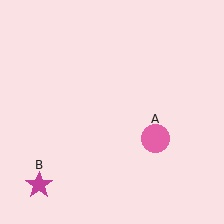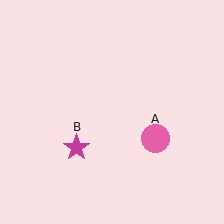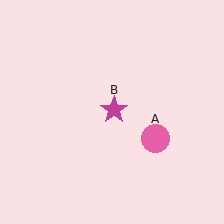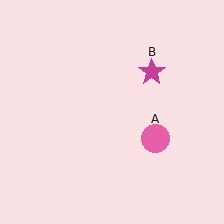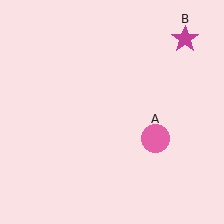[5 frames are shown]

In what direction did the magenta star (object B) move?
The magenta star (object B) moved up and to the right.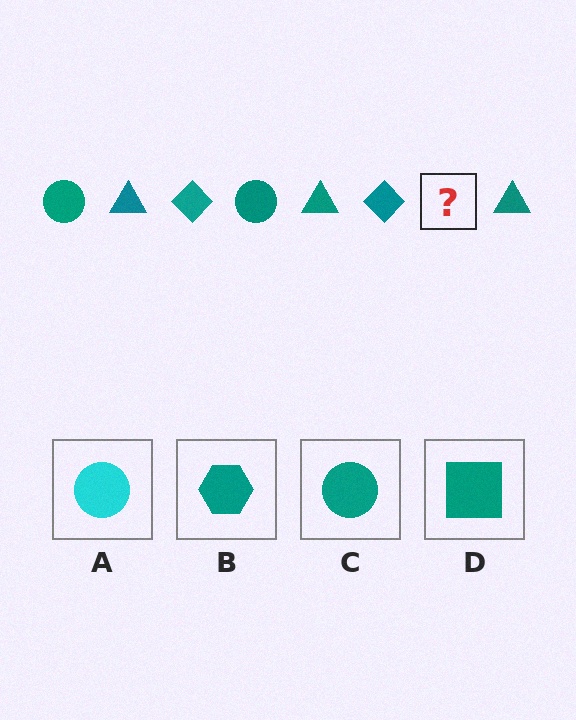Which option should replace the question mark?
Option C.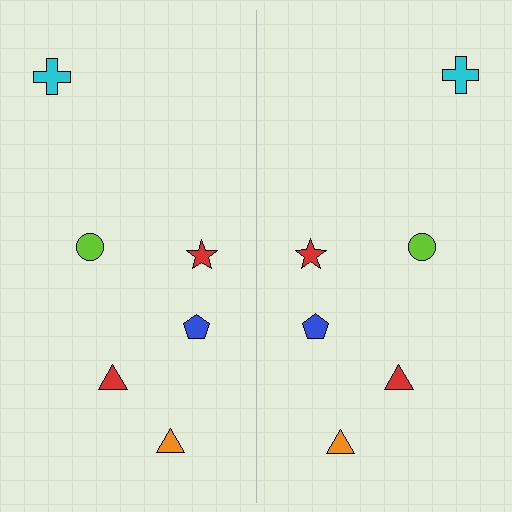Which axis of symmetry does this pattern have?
The pattern has a vertical axis of symmetry running through the center of the image.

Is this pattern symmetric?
Yes, this pattern has bilateral (reflection) symmetry.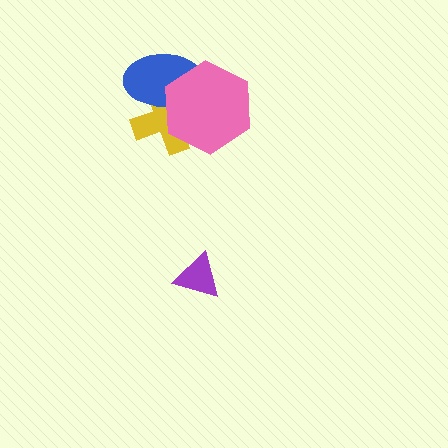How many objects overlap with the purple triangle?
0 objects overlap with the purple triangle.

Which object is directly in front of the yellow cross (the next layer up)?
The blue ellipse is directly in front of the yellow cross.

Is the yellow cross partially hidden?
Yes, it is partially covered by another shape.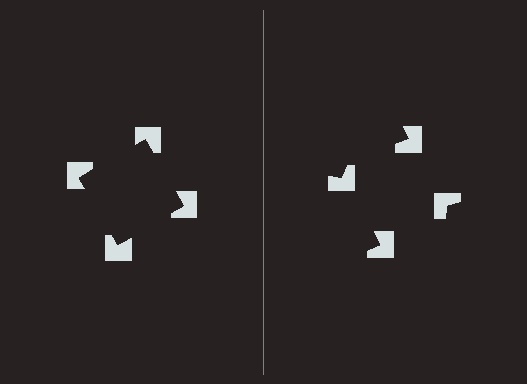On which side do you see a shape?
An illusory square appears on the left side. On the right side the wedge cuts are rotated, so no coherent shape forms.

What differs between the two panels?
The notched squares are positioned identically on both sides; only the wedge orientations differ. On the left they align to a square; on the right they are misaligned.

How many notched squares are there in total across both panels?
8 — 4 on each side.